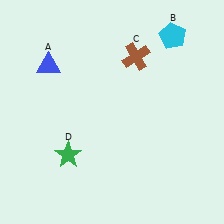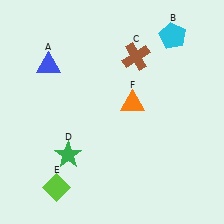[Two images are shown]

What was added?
A lime diamond (E), an orange triangle (F) were added in Image 2.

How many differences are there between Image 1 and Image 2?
There are 2 differences between the two images.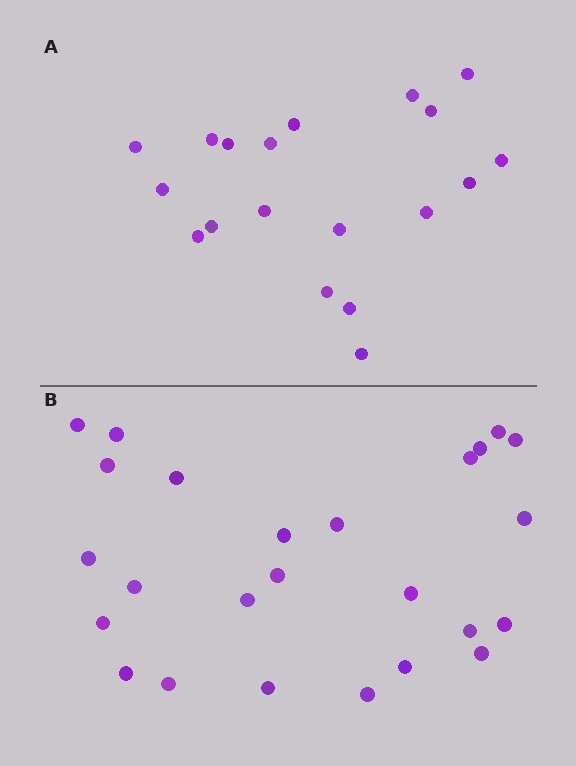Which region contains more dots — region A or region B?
Region B (the bottom region) has more dots.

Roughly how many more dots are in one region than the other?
Region B has about 6 more dots than region A.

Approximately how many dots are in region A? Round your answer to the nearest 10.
About 20 dots. (The exact count is 19, which rounds to 20.)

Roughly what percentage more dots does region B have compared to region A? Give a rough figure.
About 30% more.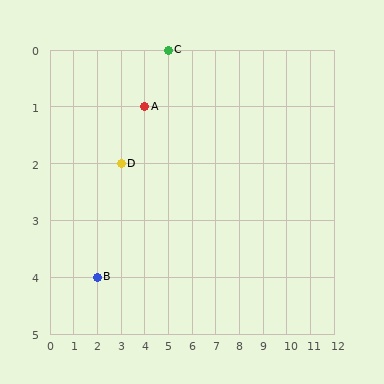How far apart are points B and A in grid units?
Points B and A are 2 columns and 3 rows apart (about 3.6 grid units diagonally).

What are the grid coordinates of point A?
Point A is at grid coordinates (4, 1).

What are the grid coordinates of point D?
Point D is at grid coordinates (3, 2).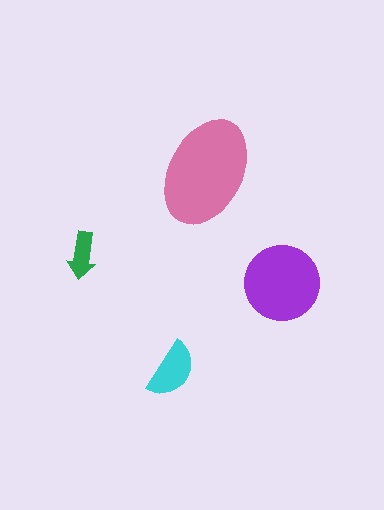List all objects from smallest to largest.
The green arrow, the cyan semicircle, the purple circle, the pink ellipse.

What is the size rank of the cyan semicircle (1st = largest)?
3rd.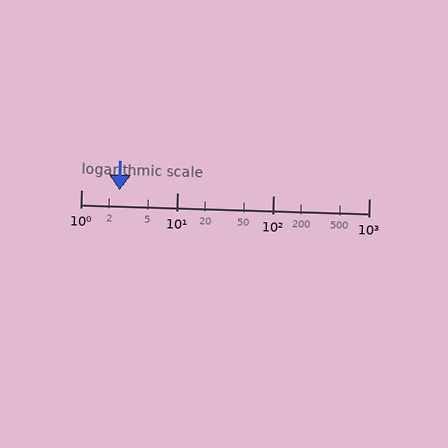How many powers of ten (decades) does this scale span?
The scale spans 3 decades, from 1 to 1000.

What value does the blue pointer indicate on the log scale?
The pointer indicates approximately 2.5.